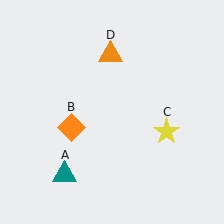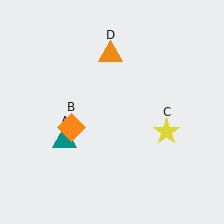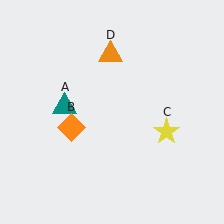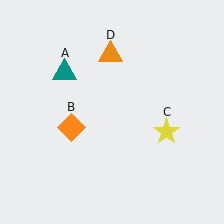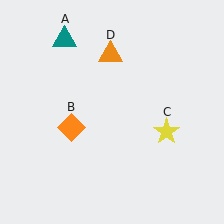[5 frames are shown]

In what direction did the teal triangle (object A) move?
The teal triangle (object A) moved up.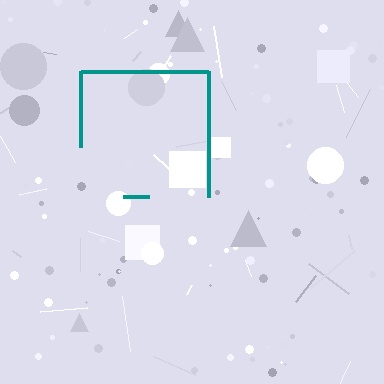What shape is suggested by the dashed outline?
The dashed outline suggests a square.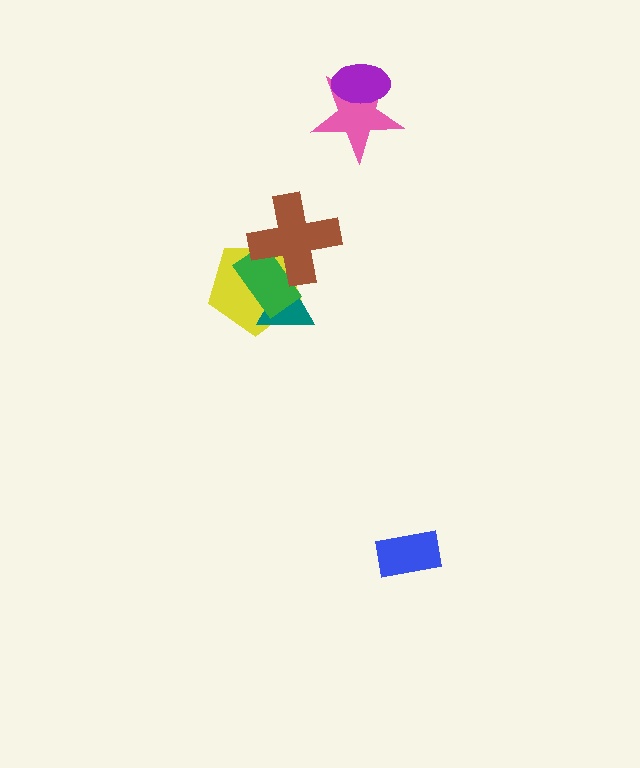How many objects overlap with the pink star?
1 object overlaps with the pink star.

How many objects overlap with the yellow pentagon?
3 objects overlap with the yellow pentagon.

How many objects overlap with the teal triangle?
3 objects overlap with the teal triangle.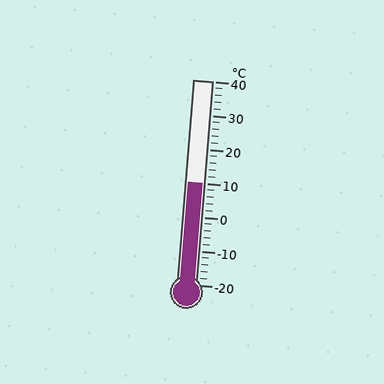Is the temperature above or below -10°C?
The temperature is above -10°C.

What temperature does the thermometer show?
The thermometer shows approximately 10°C.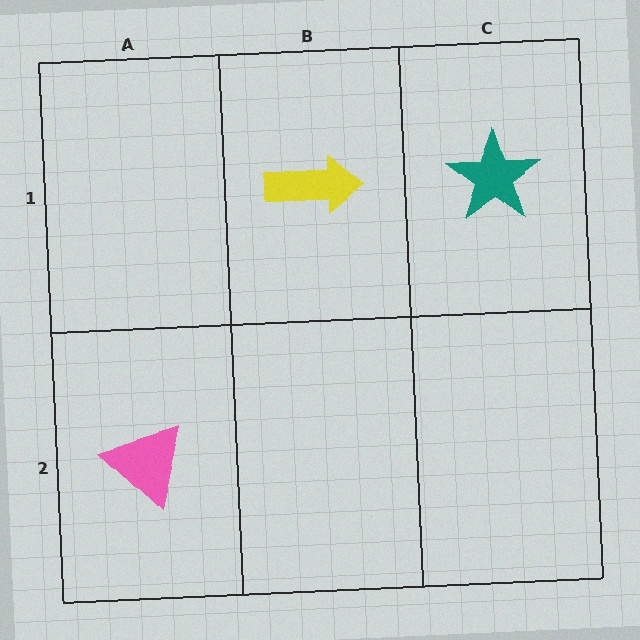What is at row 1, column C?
A teal star.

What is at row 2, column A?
A pink triangle.